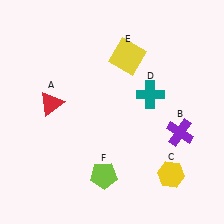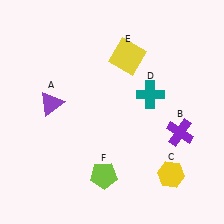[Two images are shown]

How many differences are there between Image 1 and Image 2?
There is 1 difference between the two images.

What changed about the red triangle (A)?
In Image 1, A is red. In Image 2, it changed to purple.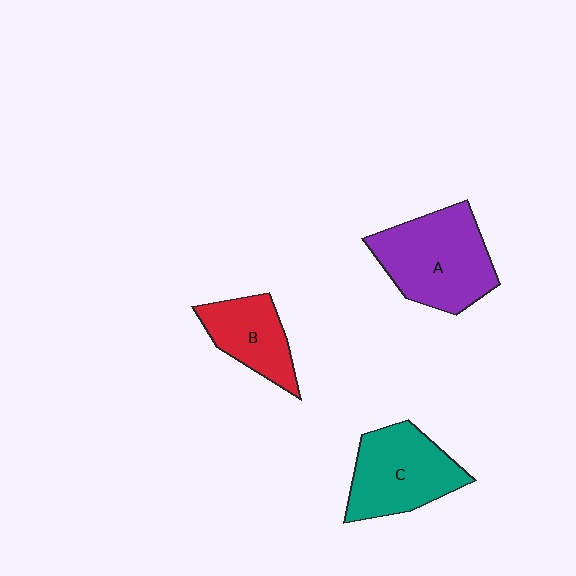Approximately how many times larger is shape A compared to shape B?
Approximately 1.7 times.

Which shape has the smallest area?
Shape B (red).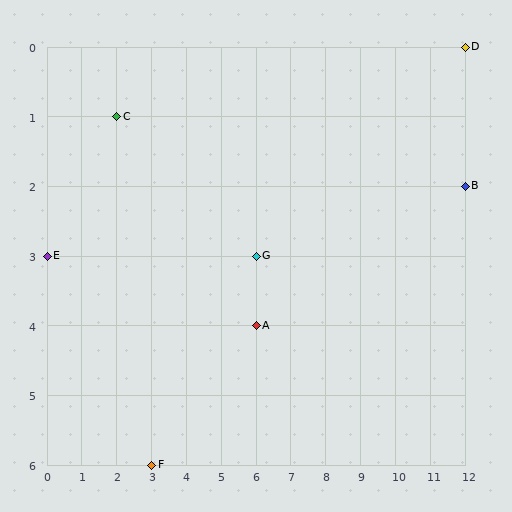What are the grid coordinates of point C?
Point C is at grid coordinates (2, 1).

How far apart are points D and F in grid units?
Points D and F are 9 columns and 6 rows apart (about 10.8 grid units diagonally).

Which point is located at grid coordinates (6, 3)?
Point G is at (6, 3).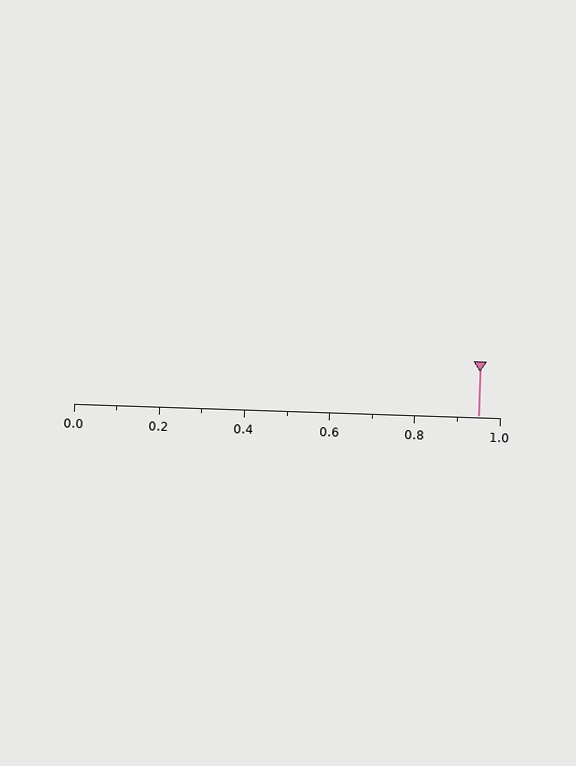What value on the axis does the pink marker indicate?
The marker indicates approximately 0.95.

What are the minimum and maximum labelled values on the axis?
The axis runs from 0.0 to 1.0.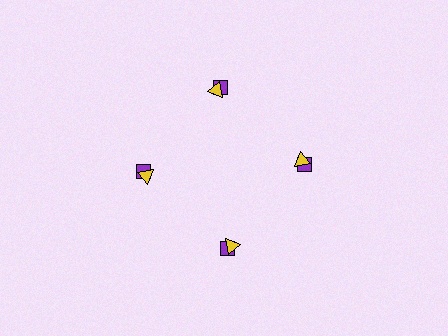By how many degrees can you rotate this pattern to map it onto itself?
The pattern maps onto itself every 90 degrees of rotation.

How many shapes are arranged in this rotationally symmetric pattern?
There are 8 shapes, arranged in 4 groups of 2.